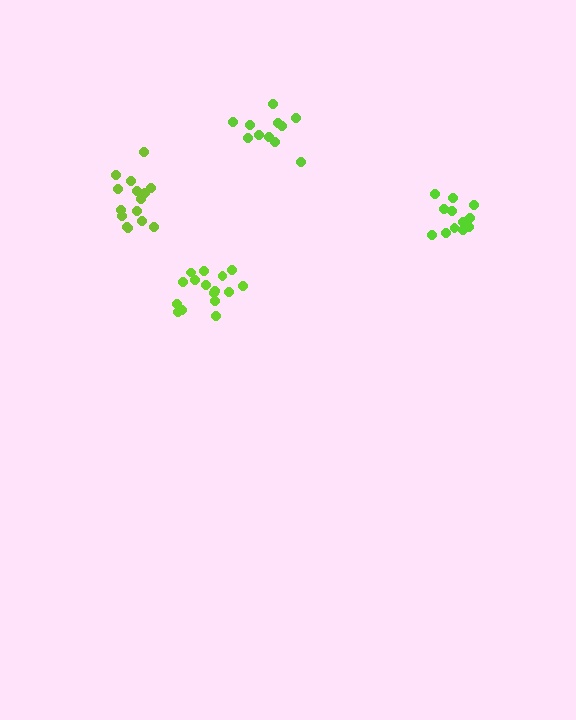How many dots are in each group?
Group 1: 11 dots, Group 2: 17 dots, Group 3: 12 dots, Group 4: 15 dots (55 total).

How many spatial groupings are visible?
There are 4 spatial groupings.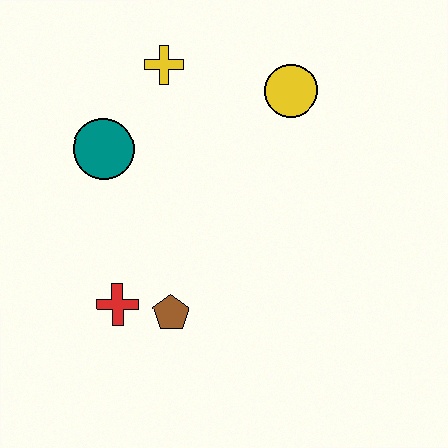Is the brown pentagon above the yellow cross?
No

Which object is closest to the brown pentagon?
The red cross is closest to the brown pentagon.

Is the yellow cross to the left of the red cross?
No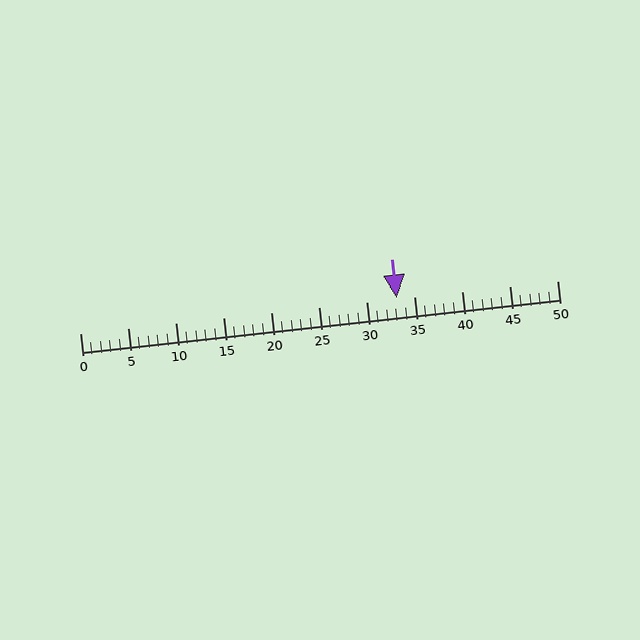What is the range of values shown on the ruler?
The ruler shows values from 0 to 50.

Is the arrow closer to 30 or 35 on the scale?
The arrow is closer to 35.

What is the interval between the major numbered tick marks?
The major tick marks are spaced 5 units apart.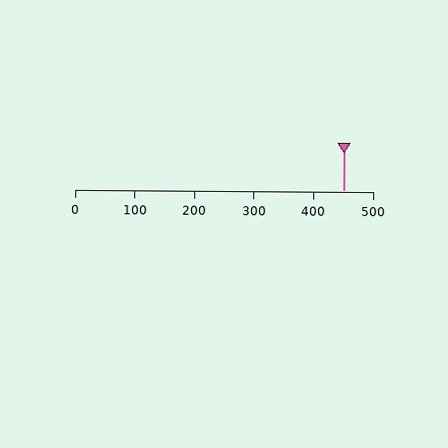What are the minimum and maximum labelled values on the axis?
The axis runs from 0 to 500.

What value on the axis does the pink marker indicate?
The marker indicates approximately 450.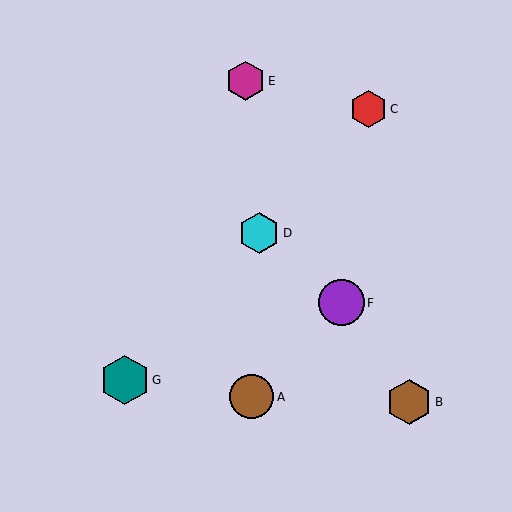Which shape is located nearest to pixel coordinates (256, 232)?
The cyan hexagon (labeled D) at (259, 233) is nearest to that location.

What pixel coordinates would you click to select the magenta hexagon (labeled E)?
Click at (246, 81) to select the magenta hexagon E.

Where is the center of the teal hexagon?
The center of the teal hexagon is at (125, 380).